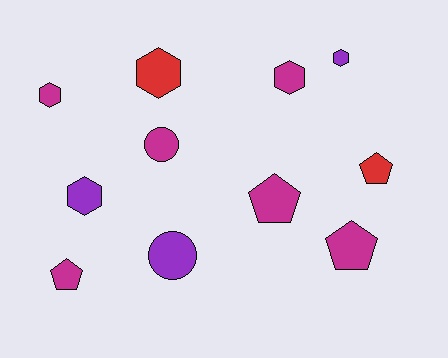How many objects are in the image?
There are 11 objects.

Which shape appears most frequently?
Hexagon, with 5 objects.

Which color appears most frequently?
Magenta, with 6 objects.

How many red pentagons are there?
There is 1 red pentagon.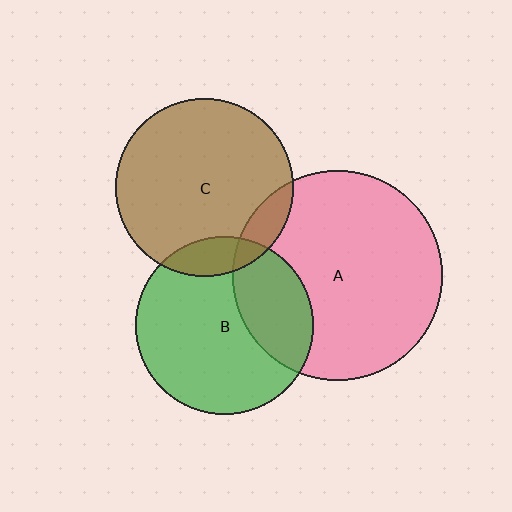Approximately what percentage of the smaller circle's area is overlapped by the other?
Approximately 30%.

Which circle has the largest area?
Circle A (pink).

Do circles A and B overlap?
Yes.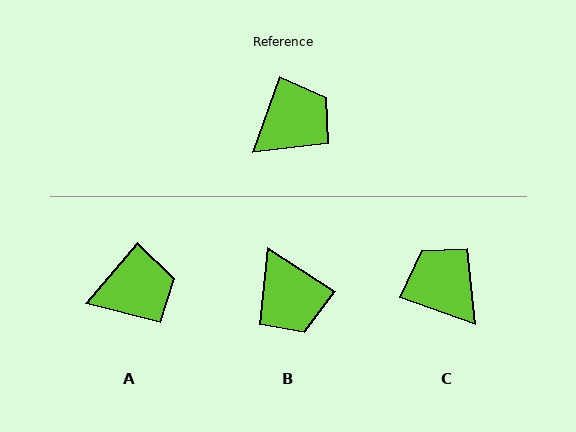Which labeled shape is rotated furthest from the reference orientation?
B, about 102 degrees away.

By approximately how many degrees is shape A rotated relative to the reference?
Approximately 20 degrees clockwise.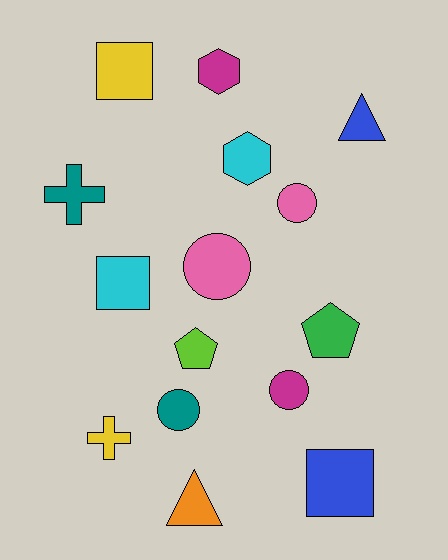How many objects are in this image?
There are 15 objects.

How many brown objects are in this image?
There are no brown objects.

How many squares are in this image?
There are 3 squares.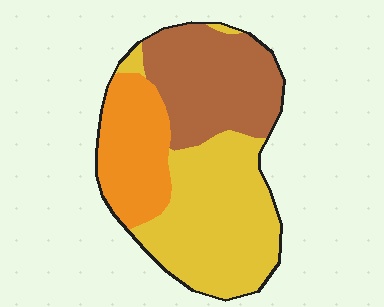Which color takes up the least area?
Orange, at roughly 25%.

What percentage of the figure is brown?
Brown takes up about one third (1/3) of the figure.